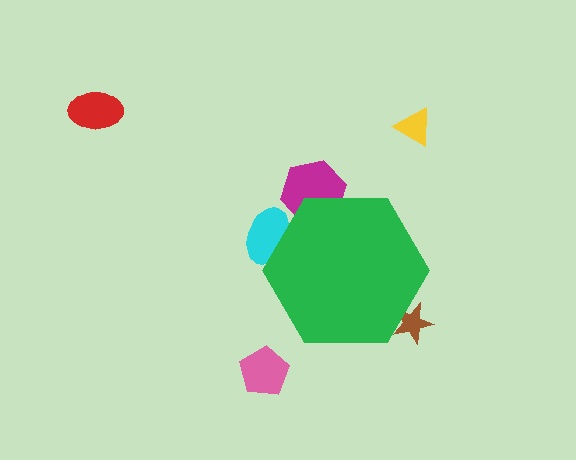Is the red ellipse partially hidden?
No, the red ellipse is fully visible.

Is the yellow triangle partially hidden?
No, the yellow triangle is fully visible.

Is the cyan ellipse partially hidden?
Yes, the cyan ellipse is partially hidden behind the green hexagon.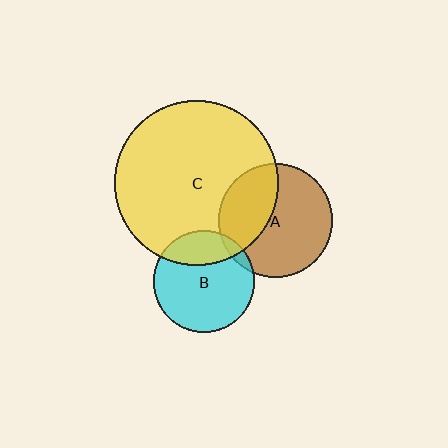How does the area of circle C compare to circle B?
Approximately 2.6 times.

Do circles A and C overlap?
Yes.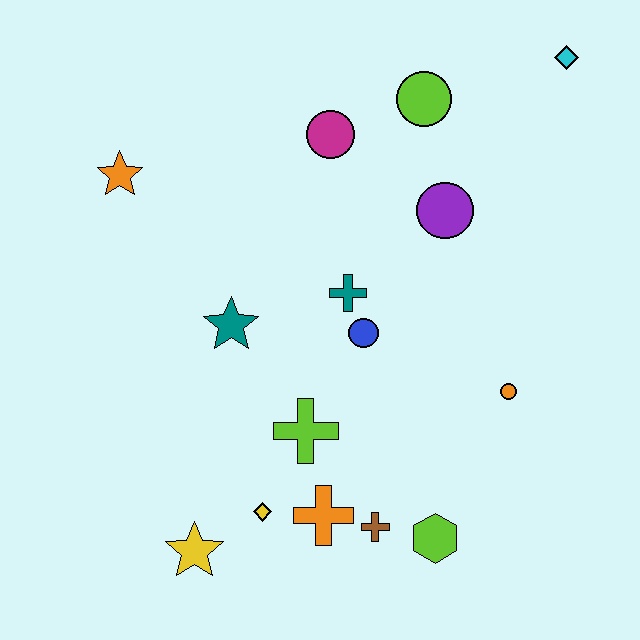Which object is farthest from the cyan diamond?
The yellow star is farthest from the cyan diamond.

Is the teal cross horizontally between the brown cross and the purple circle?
No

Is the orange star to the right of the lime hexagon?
No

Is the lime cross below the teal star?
Yes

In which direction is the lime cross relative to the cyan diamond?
The lime cross is below the cyan diamond.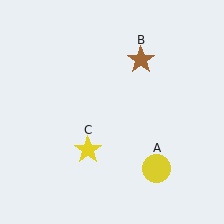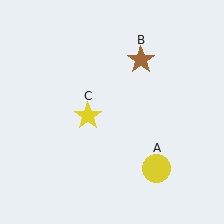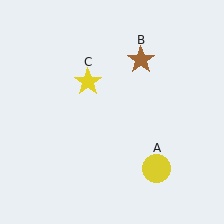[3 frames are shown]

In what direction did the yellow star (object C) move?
The yellow star (object C) moved up.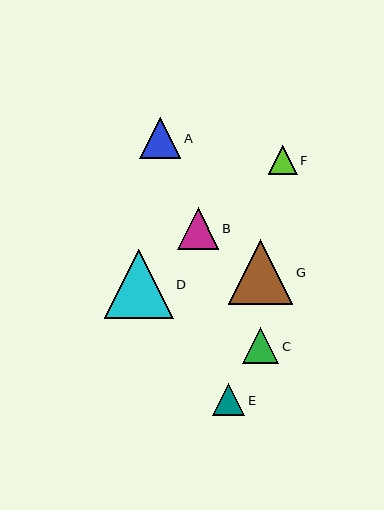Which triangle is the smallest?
Triangle F is the smallest with a size of approximately 29 pixels.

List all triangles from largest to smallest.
From largest to smallest: D, G, A, B, C, E, F.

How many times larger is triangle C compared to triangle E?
Triangle C is approximately 1.2 times the size of triangle E.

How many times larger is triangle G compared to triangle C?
Triangle G is approximately 1.8 times the size of triangle C.